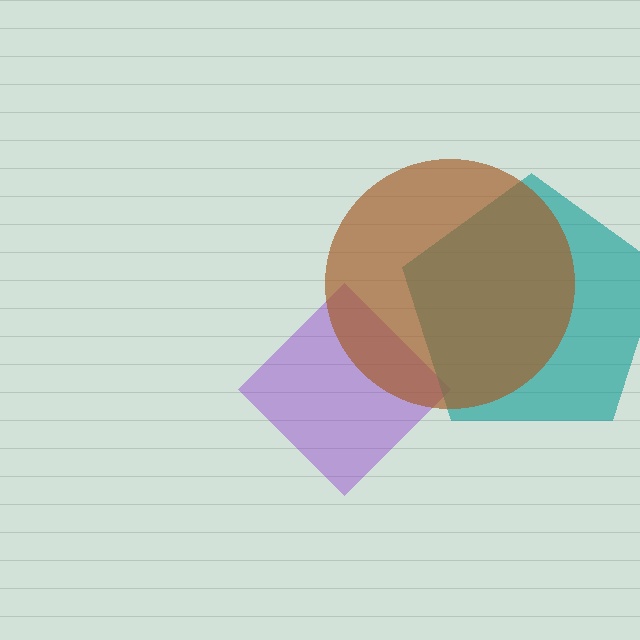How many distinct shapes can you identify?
There are 3 distinct shapes: a purple diamond, a teal pentagon, a brown circle.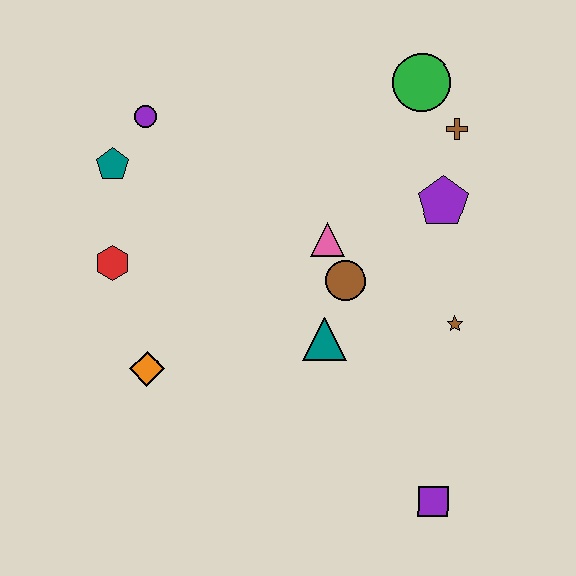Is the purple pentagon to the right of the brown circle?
Yes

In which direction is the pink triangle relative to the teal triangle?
The pink triangle is above the teal triangle.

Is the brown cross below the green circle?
Yes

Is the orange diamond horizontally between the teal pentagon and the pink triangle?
Yes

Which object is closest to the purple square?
The brown star is closest to the purple square.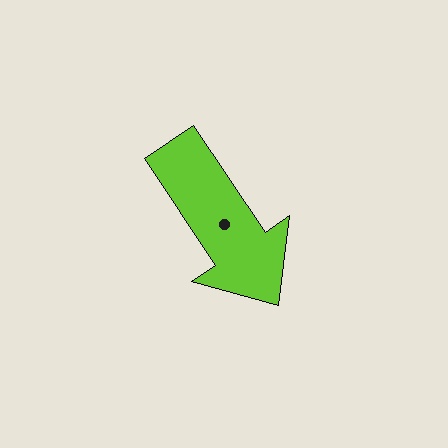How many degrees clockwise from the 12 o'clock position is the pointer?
Approximately 146 degrees.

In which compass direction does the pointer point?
Southeast.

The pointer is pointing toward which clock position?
Roughly 5 o'clock.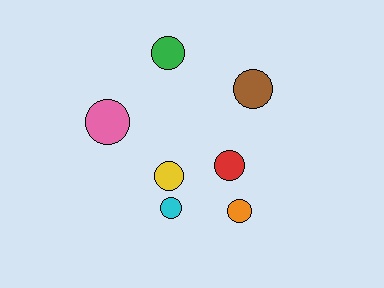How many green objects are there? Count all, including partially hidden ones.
There is 1 green object.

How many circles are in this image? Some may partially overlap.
There are 7 circles.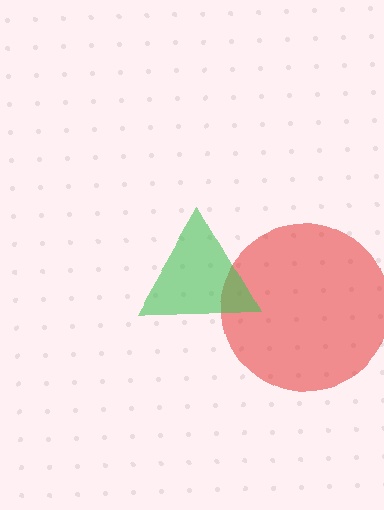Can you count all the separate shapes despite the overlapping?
Yes, there are 2 separate shapes.